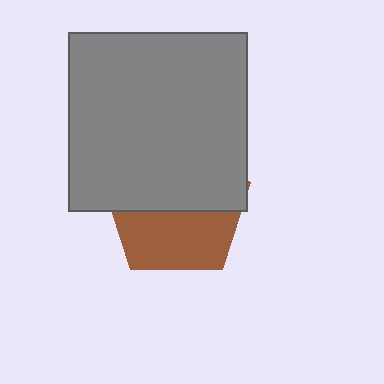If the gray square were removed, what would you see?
You would see the complete brown pentagon.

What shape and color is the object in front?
The object in front is a gray square.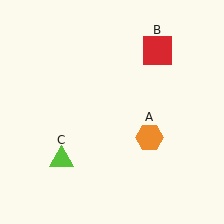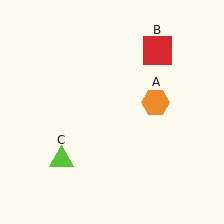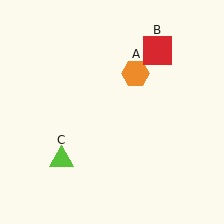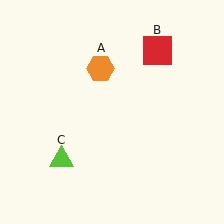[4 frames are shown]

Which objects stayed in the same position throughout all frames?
Red square (object B) and lime triangle (object C) remained stationary.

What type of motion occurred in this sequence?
The orange hexagon (object A) rotated counterclockwise around the center of the scene.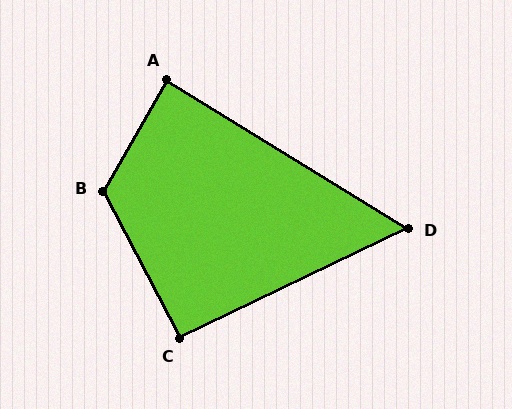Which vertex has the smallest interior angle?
D, at approximately 57 degrees.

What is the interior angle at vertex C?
Approximately 92 degrees (approximately right).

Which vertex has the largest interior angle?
B, at approximately 123 degrees.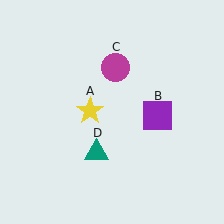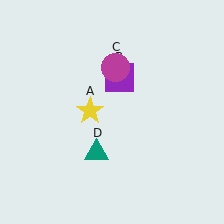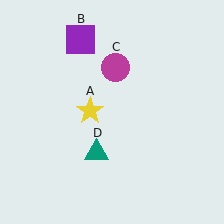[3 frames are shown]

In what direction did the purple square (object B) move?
The purple square (object B) moved up and to the left.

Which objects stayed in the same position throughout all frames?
Yellow star (object A) and magenta circle (object C) and teal triangle (object D) remained stationary.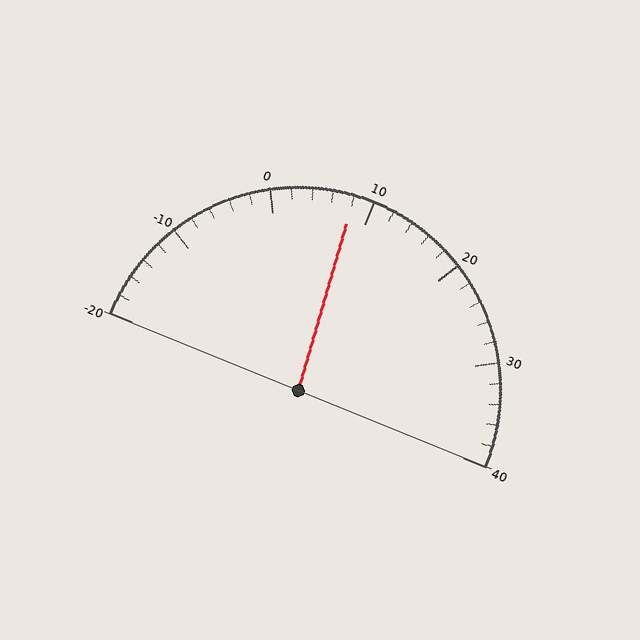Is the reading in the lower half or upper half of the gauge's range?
The reading is in the lower half of the range (-20 to 40).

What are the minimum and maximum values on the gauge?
The gauge ranges from -20 to 40.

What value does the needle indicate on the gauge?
The needle indicates approximately 8.